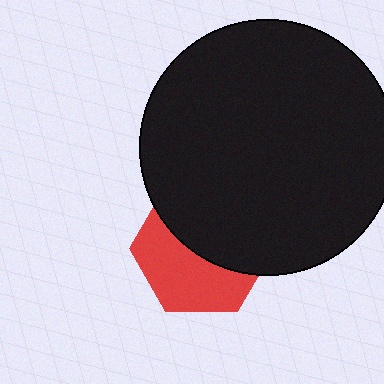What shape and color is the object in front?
The object in front is a black circle.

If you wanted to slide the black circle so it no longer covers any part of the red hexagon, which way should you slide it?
Slide it up — that is the most direct way to separate the two shapes.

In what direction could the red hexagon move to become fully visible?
The red hexagon could move down. That would shift it out from behind the black circle entirely.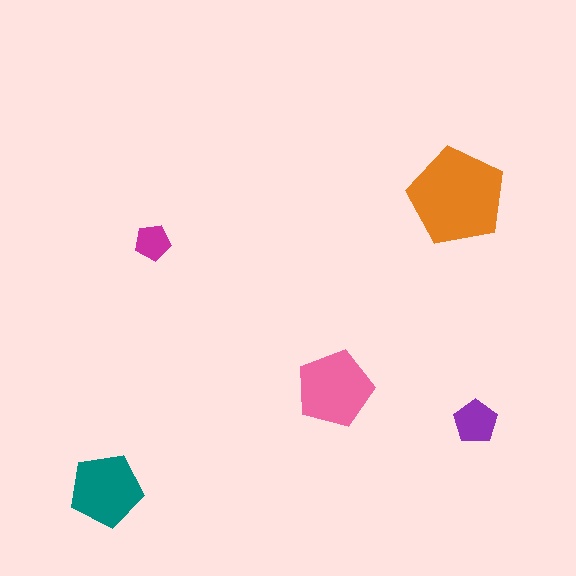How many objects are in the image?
There are 5 objects in the image.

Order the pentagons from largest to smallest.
the orange one, the pink one, the teal one, the purple one, the magenta one.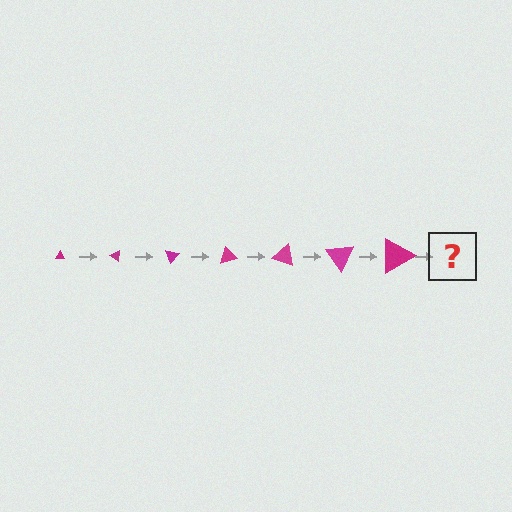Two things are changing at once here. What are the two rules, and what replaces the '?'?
The two rules are that the triangle grows larger each step and it rotates 35 degrees each step. The '?' should be a triangle, larger than the previous one and rotated 245 degrees from the start.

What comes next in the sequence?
The next element should be a triangle, larger than the previous one and rotated 245 degrees from the start.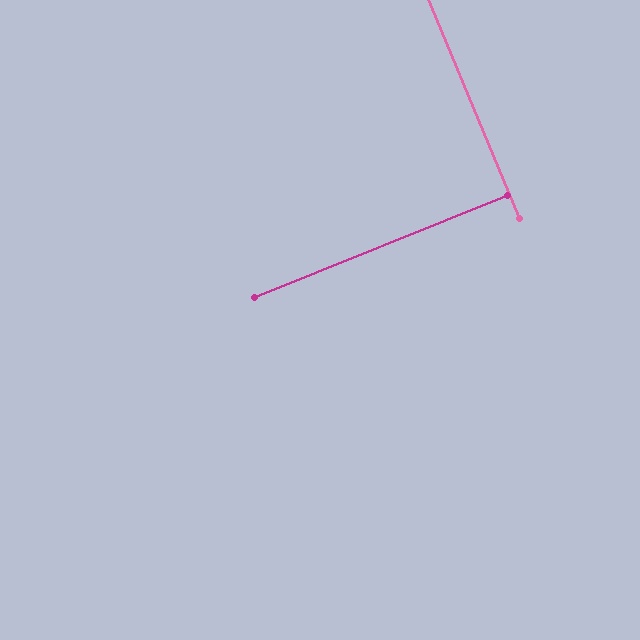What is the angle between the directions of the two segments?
Approximately 89 degrees.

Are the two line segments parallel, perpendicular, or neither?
Perpendicular — they meet at approximately 89°.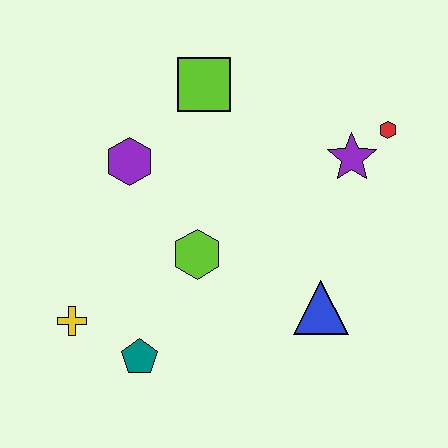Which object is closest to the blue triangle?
The lime hexagon is closest to the blue triangle.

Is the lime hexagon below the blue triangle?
No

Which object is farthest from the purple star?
The yellow cross is farthest from the purple star.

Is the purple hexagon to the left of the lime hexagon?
Yes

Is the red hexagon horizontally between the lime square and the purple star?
No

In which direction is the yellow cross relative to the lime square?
The yellow cross is below the lime square.